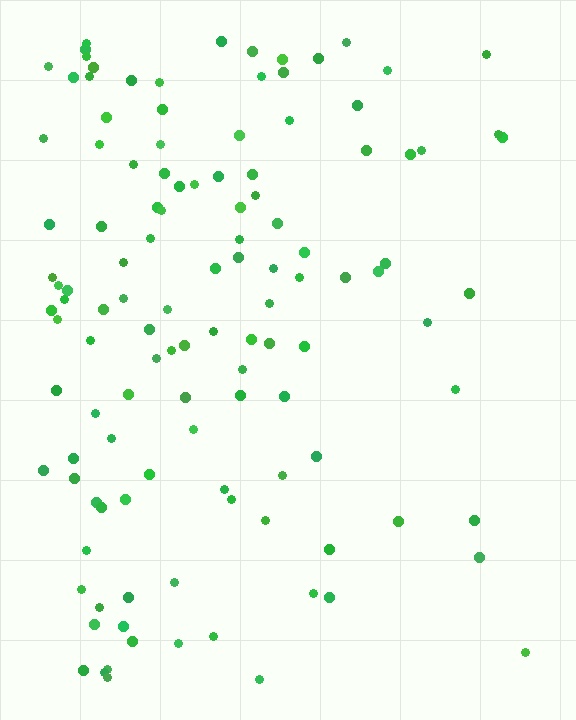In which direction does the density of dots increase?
From right to left, with the left side densest.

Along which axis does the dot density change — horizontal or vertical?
Horizontal.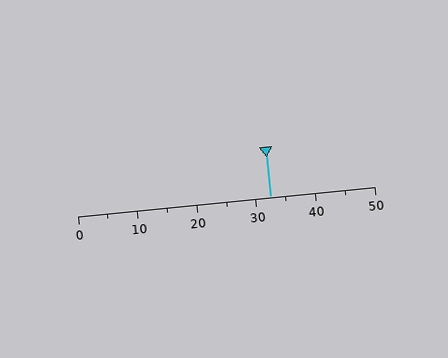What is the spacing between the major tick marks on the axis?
The major ticks are spaced 10 apart.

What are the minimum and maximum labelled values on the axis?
The axis runs from 0 to 50.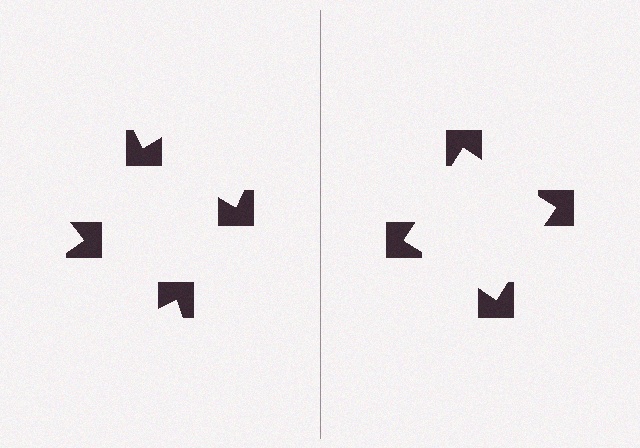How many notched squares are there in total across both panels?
8 — 4 on each side.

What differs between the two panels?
The notched squares are positioned identically on both sides; only the wedge orientations differ. On the right they align to a square; on the left they are misaligned.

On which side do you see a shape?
An illusory square appears on the right side. On the left side the wedge cuts are rotated, so no coherent shape forms.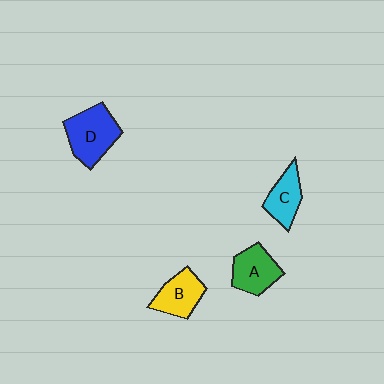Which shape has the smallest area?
Shape C (cyan).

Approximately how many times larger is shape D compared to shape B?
Approximately 1.4 times.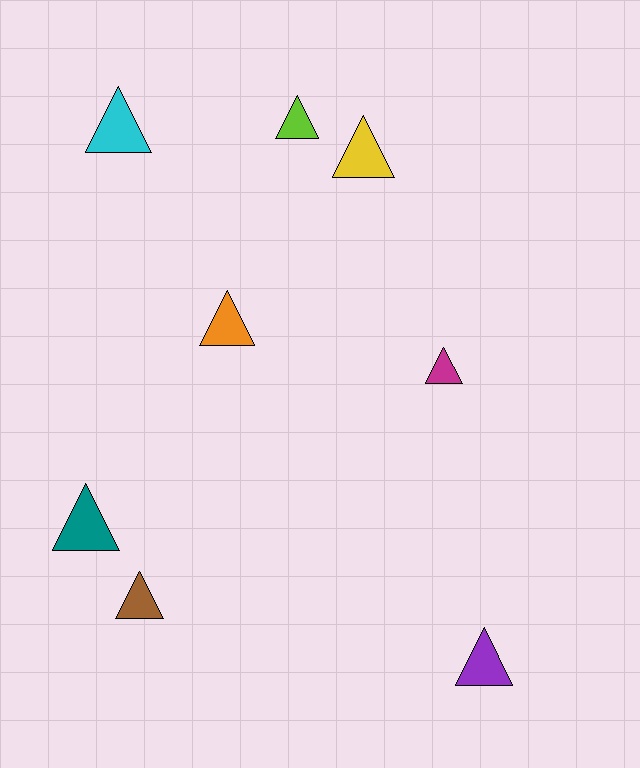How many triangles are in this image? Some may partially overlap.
There are 8 triangles.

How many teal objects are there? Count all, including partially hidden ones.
There is 1 teal object.